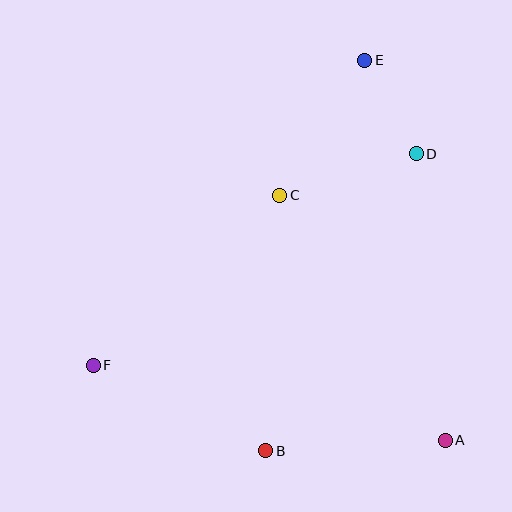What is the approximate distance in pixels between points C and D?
The distance between C and D is approximately 143 pixels.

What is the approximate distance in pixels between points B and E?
The distance between B and E is approximately 403 pixels.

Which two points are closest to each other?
Points D and E are closest to each other.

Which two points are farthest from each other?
Points E and F are farthest from each other.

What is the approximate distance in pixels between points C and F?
The distance between C and F is approximately 252 pixels.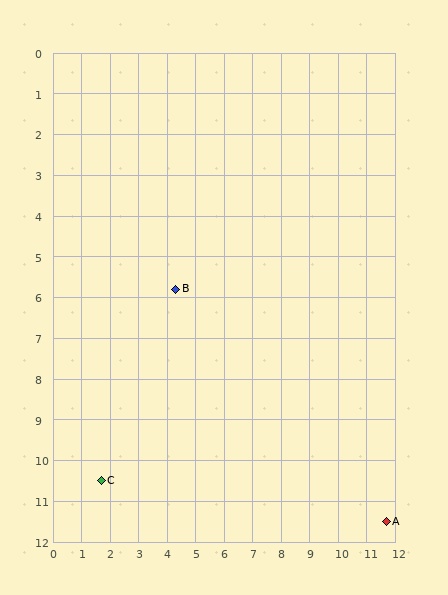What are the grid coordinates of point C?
Point C is at approximately (1.7, 10.5).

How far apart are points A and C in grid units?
Points A and C are about 10.0 grid units apart.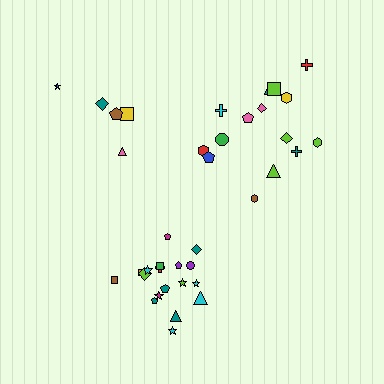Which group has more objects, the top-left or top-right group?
The top-right group.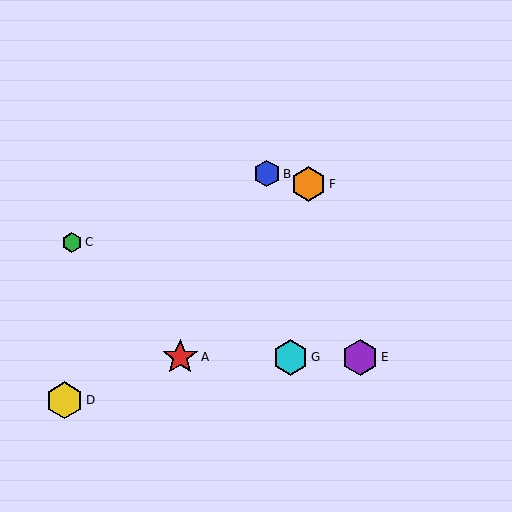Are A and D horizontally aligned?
No, A is at y≈357 and D is at y≈400.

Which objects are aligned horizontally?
Objects A, E, G are aligned horizontally.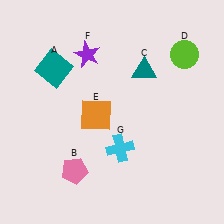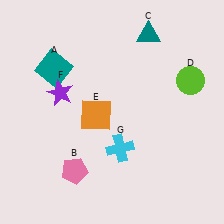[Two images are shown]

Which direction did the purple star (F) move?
The purple star (F) moved down.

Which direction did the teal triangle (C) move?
The teal triangle (C) moved up.